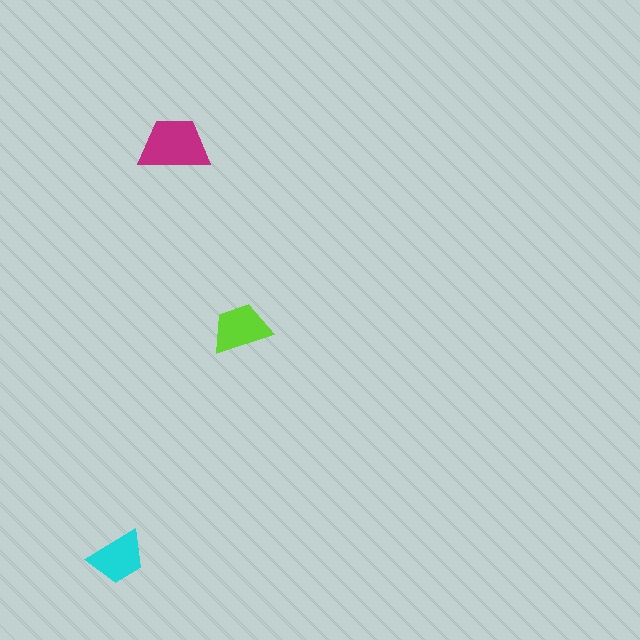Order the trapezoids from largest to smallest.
the magenta one, the lime one, the cyan one.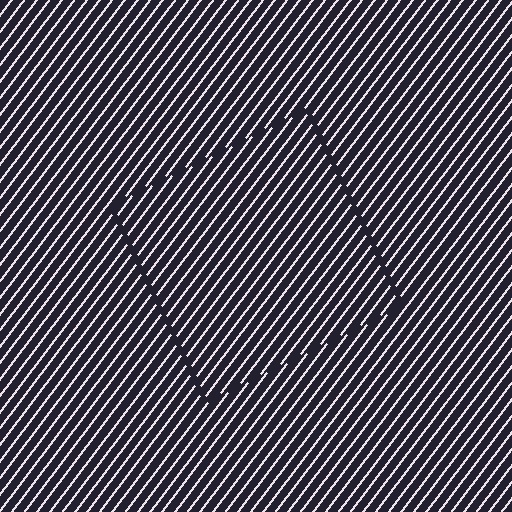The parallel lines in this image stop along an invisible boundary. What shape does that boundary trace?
An illusory square. The interior of the shape contains the same grating, shifted by half a period — the contour is defined by the phase discontinuity where line-ends from the inner and outer gratings abut.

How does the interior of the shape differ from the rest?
The interior of the shape contains the same grating, shifted by half a period — the contour is defined by the phase discontinuity where line-ends from the inner and outer gratings abut.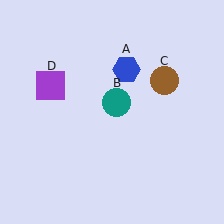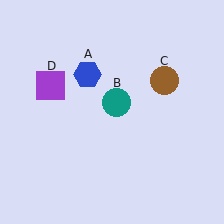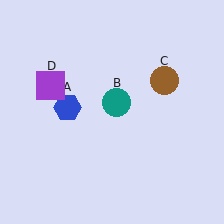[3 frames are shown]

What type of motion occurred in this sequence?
The blue hexagon (object A) rotated counterclockwise around the center of the scene.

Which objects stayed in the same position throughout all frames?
Teal circle (object B) and brown circle (object C) and purple square (object D) remained stationary.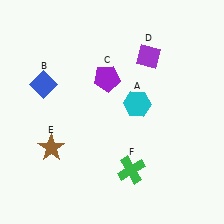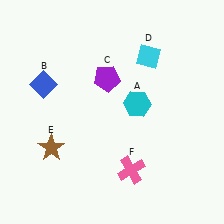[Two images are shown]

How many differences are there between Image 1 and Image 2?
There are 2 differences between the two images.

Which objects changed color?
D changed from purple to cyan. F changed from green to pink.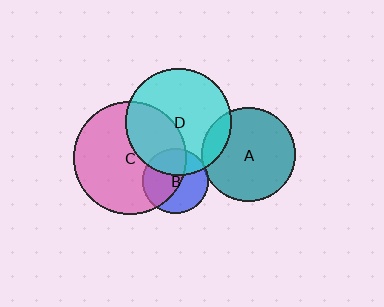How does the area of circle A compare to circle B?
Approximately 2.1 times.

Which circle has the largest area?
Circle C (pink).